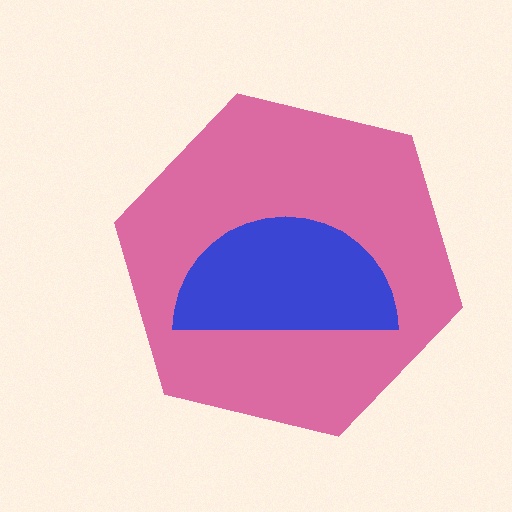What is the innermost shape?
The blue semicircle.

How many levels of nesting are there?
2.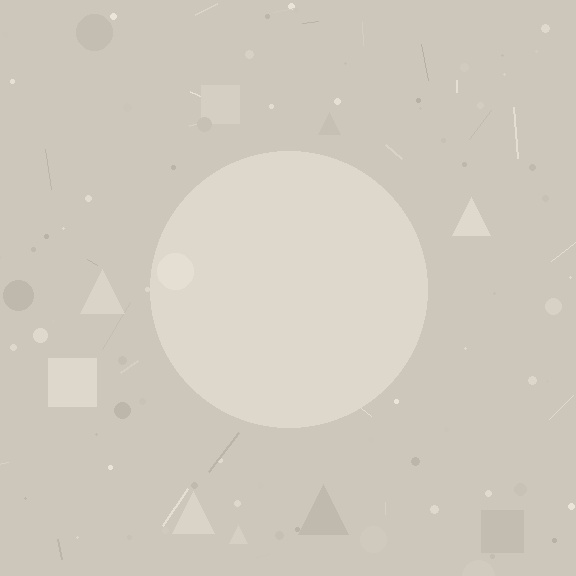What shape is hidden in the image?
A circle is hidden in the image.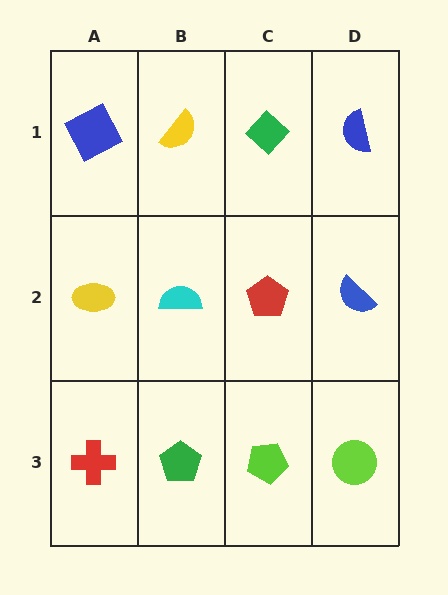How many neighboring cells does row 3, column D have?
2.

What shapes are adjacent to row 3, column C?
A red pentagon (row 2, column C), a green pentagon (row 3, column B), a lime circle (row 3, column D).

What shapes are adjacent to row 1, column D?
A blue semicircle (row 2, column D), a green diamond (row 1, column C).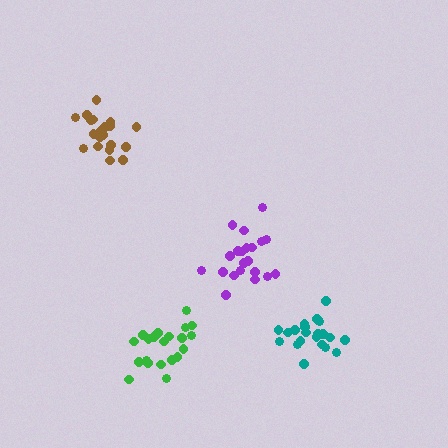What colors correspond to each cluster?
The clusters are colored: teal, green, purple, brown.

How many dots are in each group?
Group 1: 21 dots, Group 2: 21 dots, Group 3: 21 dots, Group 4: 20 dots (83 total).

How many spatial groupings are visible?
There are 4 spatial groupings.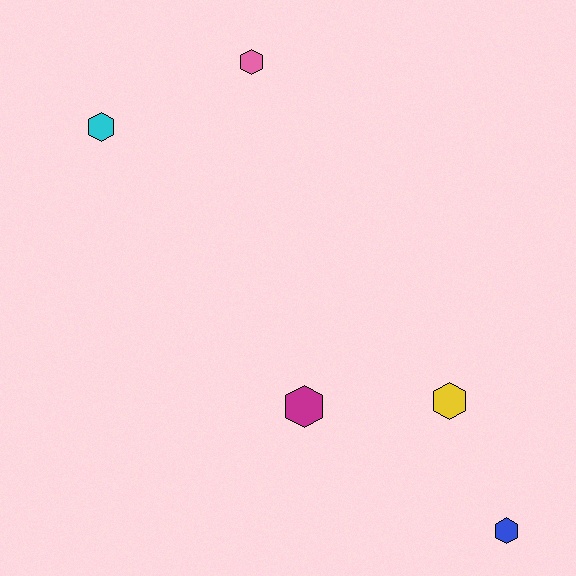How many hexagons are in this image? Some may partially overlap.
There are 5 hexagons.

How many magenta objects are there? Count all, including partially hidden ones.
There is 1 magenta object.